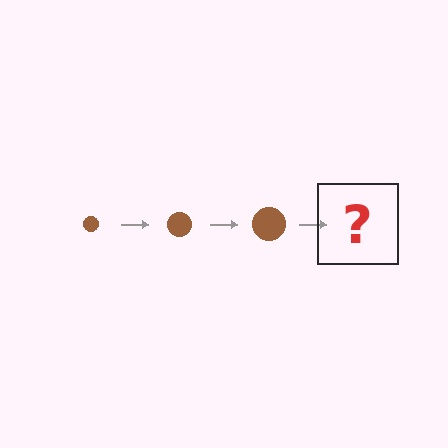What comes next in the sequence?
The next element should be a brown circle, larger than the previous one.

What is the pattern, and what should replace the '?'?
The pattern is that the circle gets progressively larger each step. The '?' should be a brown circle, larger than the previous one.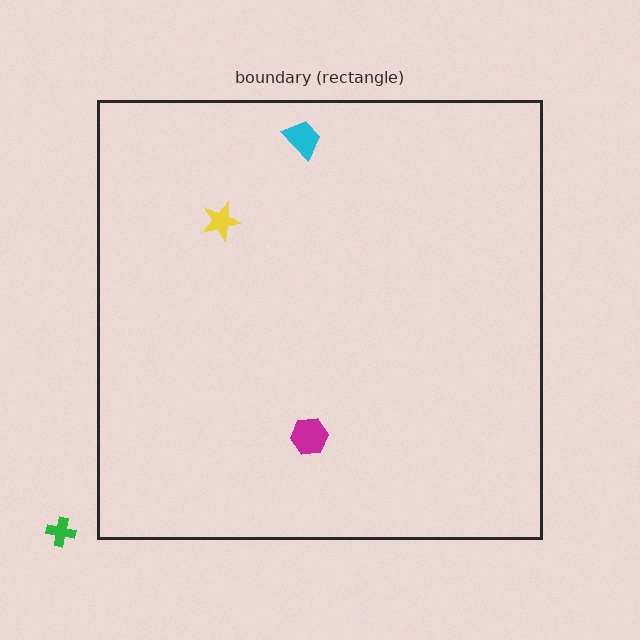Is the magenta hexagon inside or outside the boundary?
Inside.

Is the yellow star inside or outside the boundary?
Inside.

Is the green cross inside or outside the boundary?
Outside.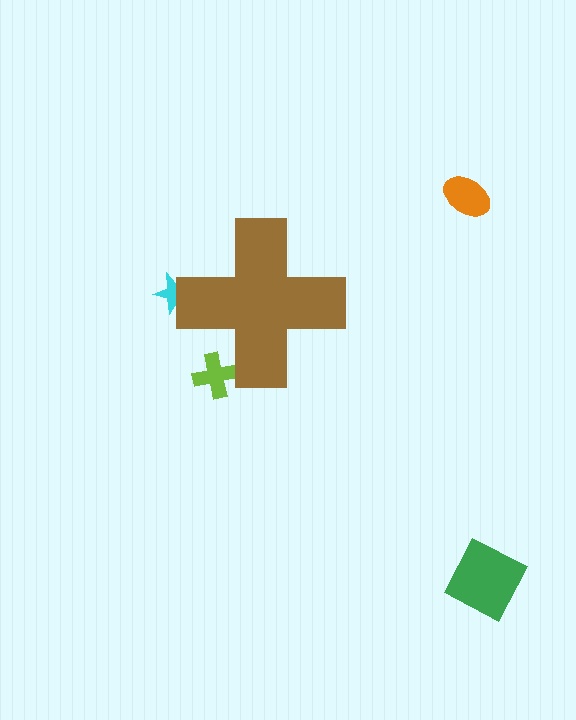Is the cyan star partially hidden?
Yes, the cyan star is partially hidden behind the brown cross.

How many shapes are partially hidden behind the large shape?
2 shapes are partially hidden.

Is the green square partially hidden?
No, the green square is fully visible.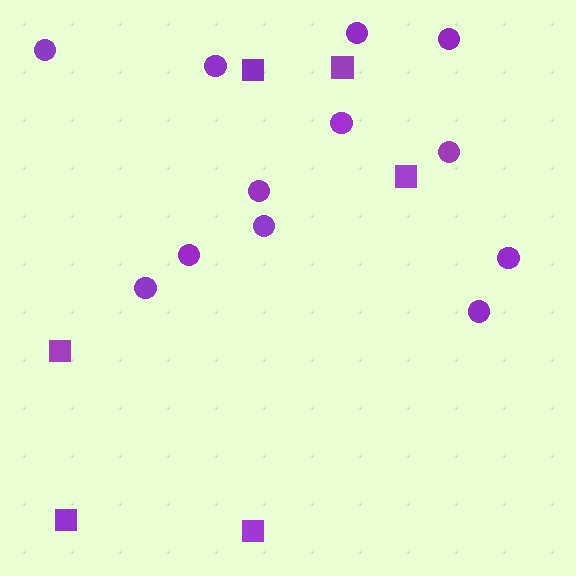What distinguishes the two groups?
There are 2 groups: one group of circles (12) and one group of squares (6).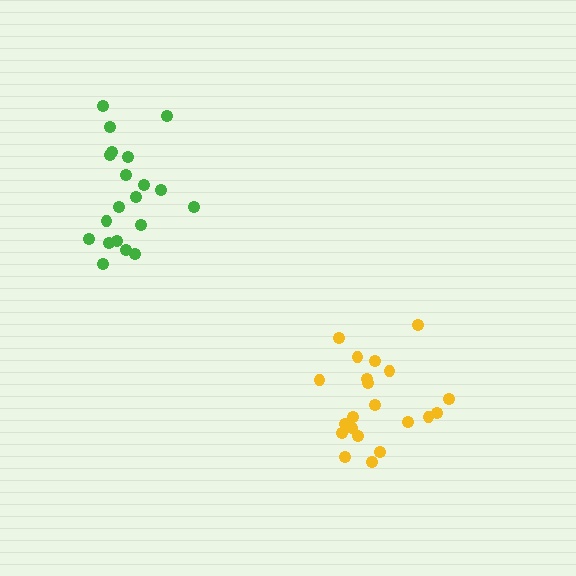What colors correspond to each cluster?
The clusters are colored: green, yellow.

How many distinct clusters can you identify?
There are 2 distinct clusters.